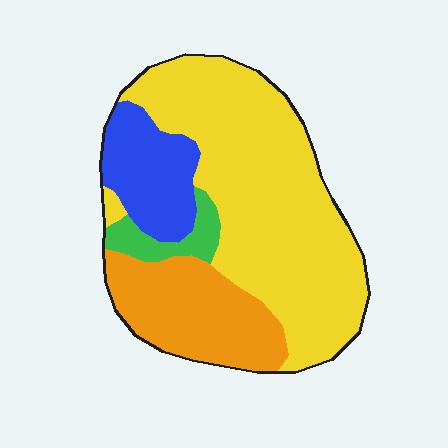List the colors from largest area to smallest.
From largest to smallest: yellow, orange, blue, green.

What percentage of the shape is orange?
Orange takes up less than a quarter of the shape.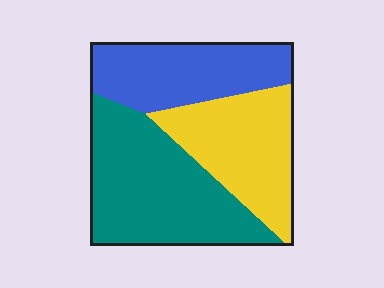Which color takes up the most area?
Teal, at roughly 40%.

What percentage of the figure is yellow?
Yellow takes up about one third (1/3) of the figure.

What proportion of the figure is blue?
Blue takes up about one quarter (1/4) of the figure.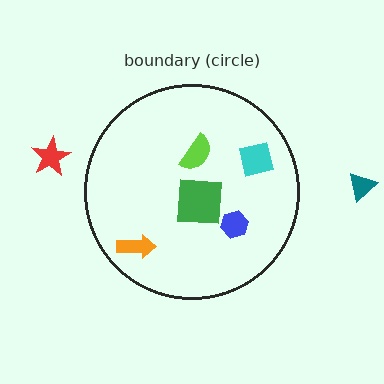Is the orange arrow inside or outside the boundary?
Inside.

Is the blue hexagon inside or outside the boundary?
Inside.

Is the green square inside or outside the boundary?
Inside.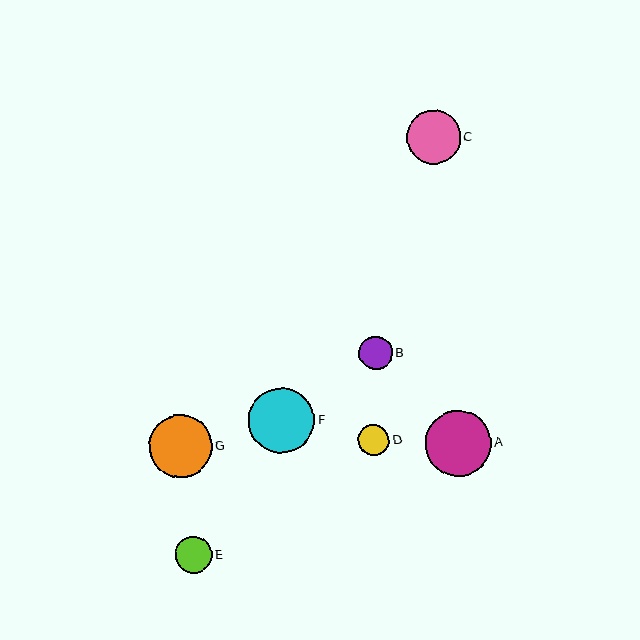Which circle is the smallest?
Circle D is the smallest with a size of approximately 32 pixels.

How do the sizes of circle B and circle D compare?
Circle B and circle D are approximately the same size.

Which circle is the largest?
Circle A is the largest with a size of approximately 66 pixels.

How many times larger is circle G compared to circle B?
Circle G is approximately 1.9 times the size of circle B.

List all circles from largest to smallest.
From largest to smallest: A, F, G, C, E, B, D.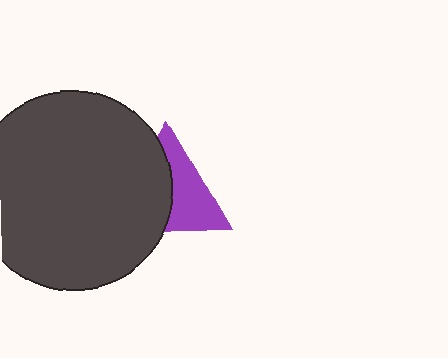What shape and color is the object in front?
The object in front is a dark gray circle.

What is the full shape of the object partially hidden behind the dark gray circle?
The partially hidden object is a purple triangle.